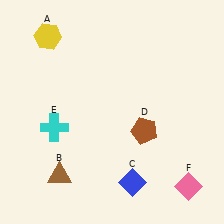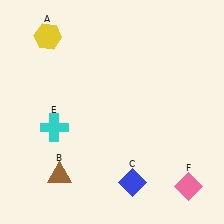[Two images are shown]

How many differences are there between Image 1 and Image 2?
There is 1 difference between the two images.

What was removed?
The brown pentagon (D) was removed in Image 2.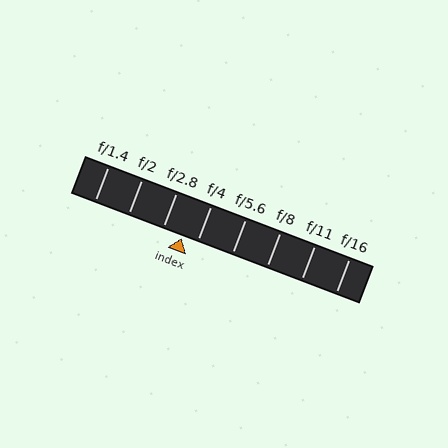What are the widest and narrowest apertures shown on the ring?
The widest aperture shown is f/1.4 and the narrowest is f/16.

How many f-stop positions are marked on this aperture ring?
There are 8 f-stop positions marked.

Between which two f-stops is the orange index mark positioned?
The index mark is between f/2.8 and f/4.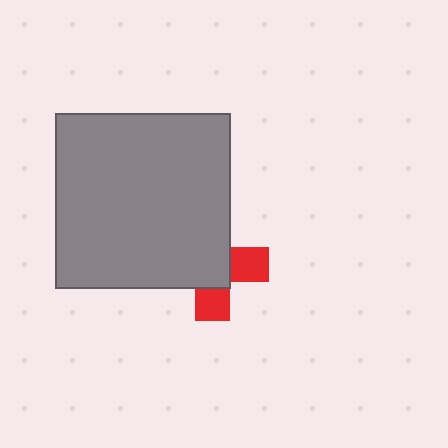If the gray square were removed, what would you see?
You would see the complete red cross.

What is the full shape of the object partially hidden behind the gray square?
The partially hidden object is a red cross.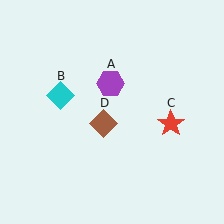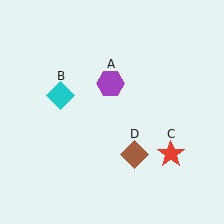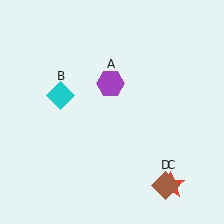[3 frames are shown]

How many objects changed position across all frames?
2 objects changed position: red star (object C), brown diamond (object D).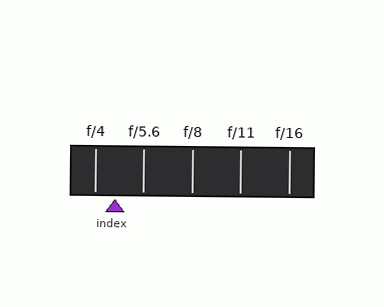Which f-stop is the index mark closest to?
The index mark is closest to f/4.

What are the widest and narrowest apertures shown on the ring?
The widest aperture shown is f/4 and the narrowest is f/16.